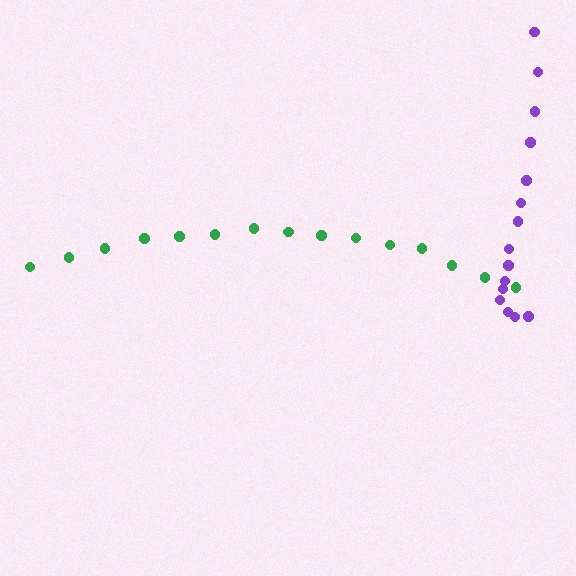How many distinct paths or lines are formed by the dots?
There are 2 distinct paths.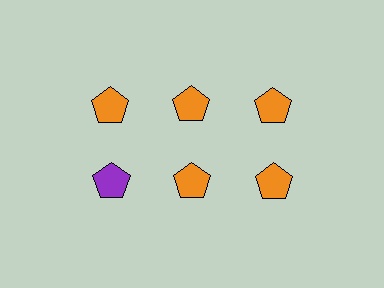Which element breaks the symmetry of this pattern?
The purple pentagon in the second row, leftmost column breaks the symmetry. All other shapes are orange pentagons.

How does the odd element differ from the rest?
It has a different color: purple instead of orange.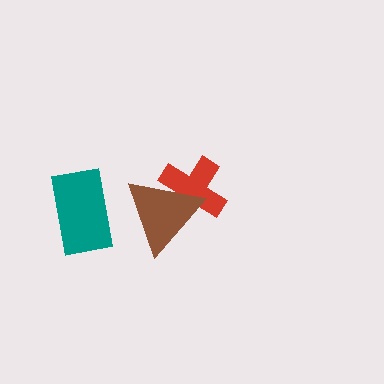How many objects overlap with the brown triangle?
1 object overlaps with the brown triangle.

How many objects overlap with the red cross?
1 object overlaps with the red cross.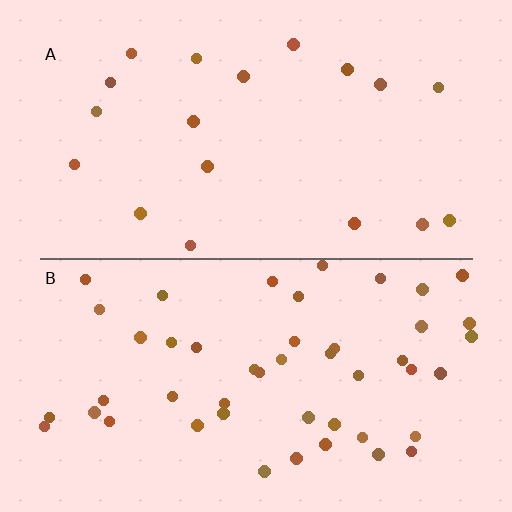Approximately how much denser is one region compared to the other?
Approximately 2.6× — region B over region A.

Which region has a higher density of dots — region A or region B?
B (the bottom).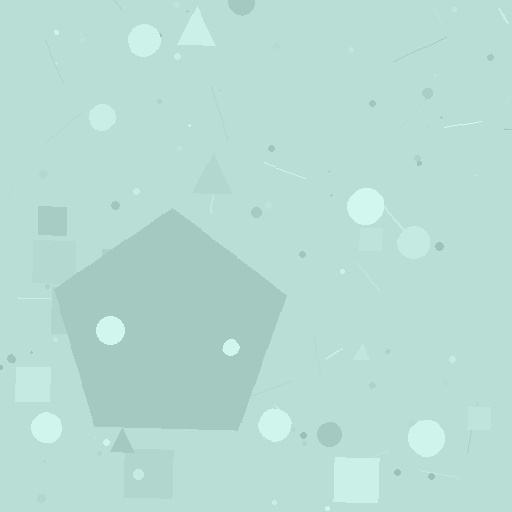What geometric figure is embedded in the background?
A pentagon is embedded in the background.